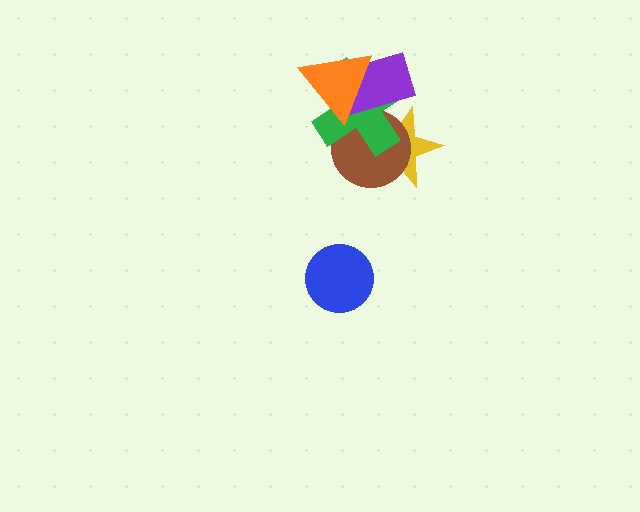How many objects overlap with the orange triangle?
3 objects overlap with the orange triangle.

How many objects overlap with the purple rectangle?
4 objects overlap with the purple rectangle.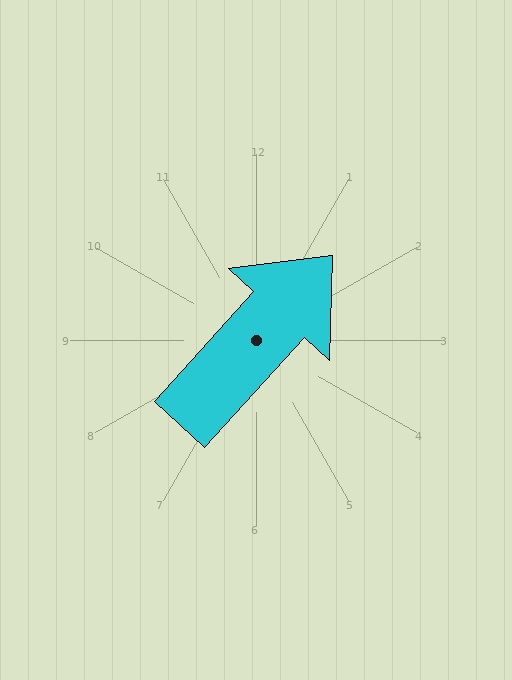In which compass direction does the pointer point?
Northeast.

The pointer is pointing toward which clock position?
Roughly 1 o'clock.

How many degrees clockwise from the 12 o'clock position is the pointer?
Approximately 42 degrees.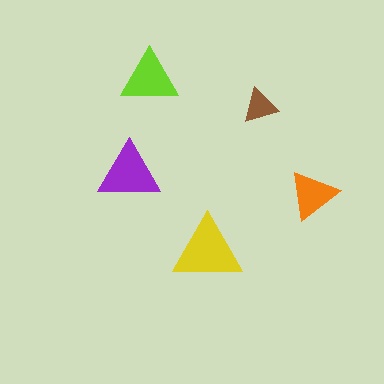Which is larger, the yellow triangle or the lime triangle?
The yellow one.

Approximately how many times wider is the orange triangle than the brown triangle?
About 1.5 times wider.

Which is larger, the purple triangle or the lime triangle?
The purple one.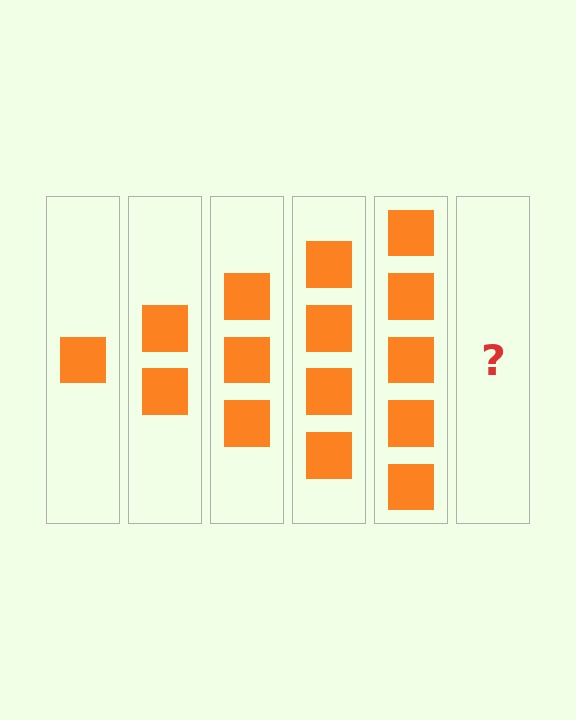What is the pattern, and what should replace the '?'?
The pattern is that each step adds one more square. The '?' should be 6 squares.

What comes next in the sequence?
The next element should be 6 squares.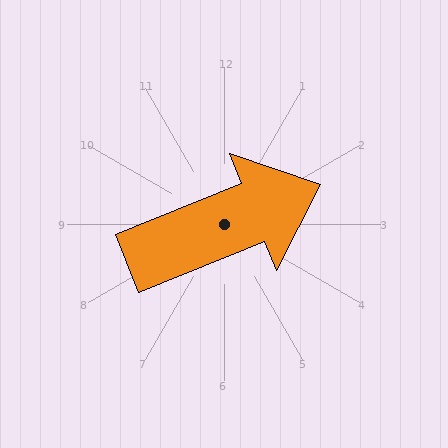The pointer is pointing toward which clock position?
Roughly 2 o'clock.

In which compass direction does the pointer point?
East.